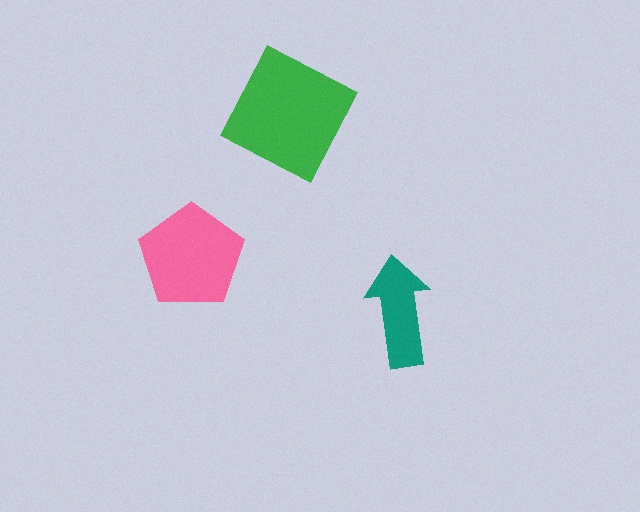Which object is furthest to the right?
The teal arrow is rightmost.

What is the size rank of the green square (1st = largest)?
1st.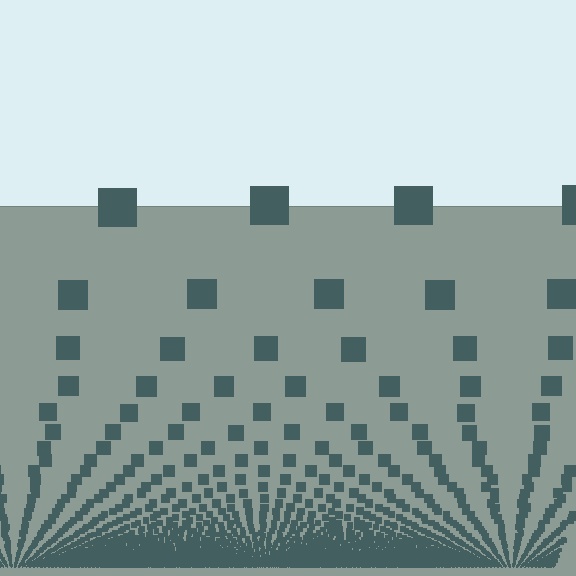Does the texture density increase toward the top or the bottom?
Density increases toward the bottom.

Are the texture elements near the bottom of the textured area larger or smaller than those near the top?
Smaller. The gradient is inverted — elements near the bottom are smaller and denser.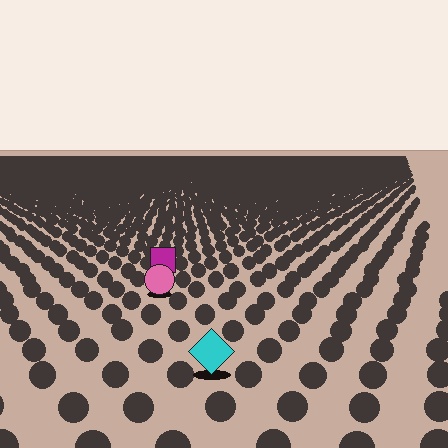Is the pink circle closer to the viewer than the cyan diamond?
No. The cyan diamond is closer — you can tell from the texture gradient: the ground texture is coarser near it.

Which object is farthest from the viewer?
The magenta square is farthest from the viewer. It appears smaller and the ground texture around it is denser.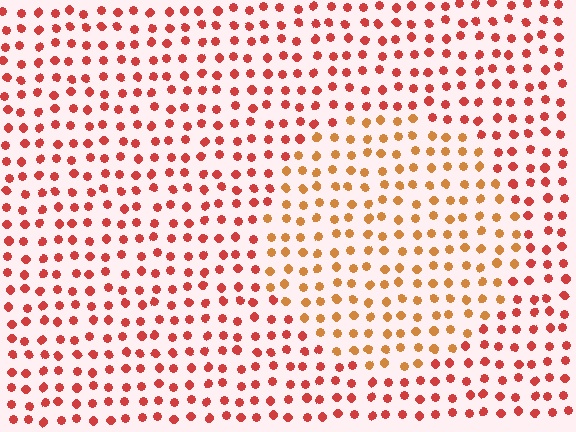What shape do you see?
I see a circle.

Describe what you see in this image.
The image is filled with small red elements in a uniform arrangement. A circle-shaped region is visible where the elements are tinted to a slightly different hue, forming a subtle color boundary.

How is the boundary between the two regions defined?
The boundary is defined purely by a slight shift in hue (about 30 degrees). Spacing, size, and orientation are identical on both sides.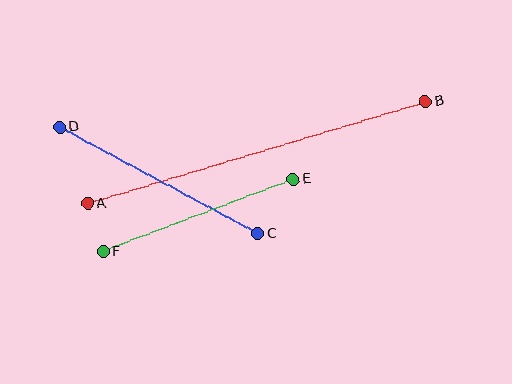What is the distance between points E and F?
The distance is approximately 203 pixels.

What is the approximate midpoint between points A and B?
The midpoint is at approximately (257, 152) pixels.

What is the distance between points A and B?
The distance is approximately 353 pixels.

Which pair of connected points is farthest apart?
Points A and B are farthest apart.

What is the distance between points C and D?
The distance is approximately 225 pixels.